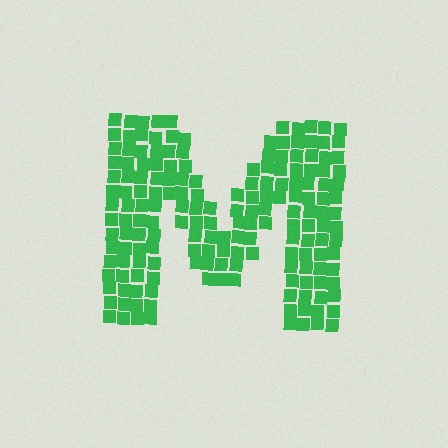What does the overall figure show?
The overall figure shows the letter M.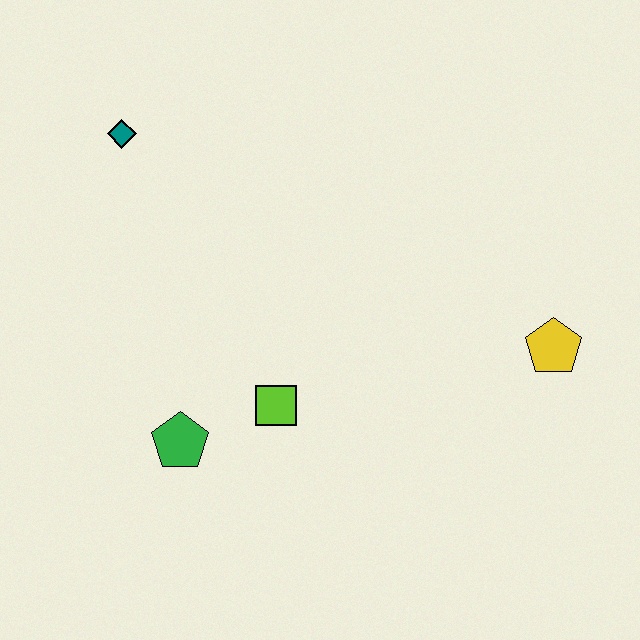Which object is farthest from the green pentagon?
The yellow pentagon is farthest from the green pentagon.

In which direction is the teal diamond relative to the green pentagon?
The teal diamond is above the green pentagon.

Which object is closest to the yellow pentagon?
The lime square is closest to the yellow pentagon.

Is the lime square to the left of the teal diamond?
No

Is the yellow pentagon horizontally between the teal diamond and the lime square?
No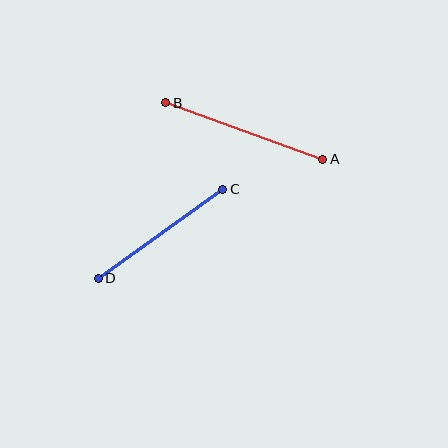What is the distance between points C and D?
The distance is approximately 153 pixels.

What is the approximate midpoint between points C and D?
The midpoint is at approximately (160, 234) pixels.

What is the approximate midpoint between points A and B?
The midpoint is at approximately (244, 131) pixels.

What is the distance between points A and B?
The distance is approximately 167 pixels.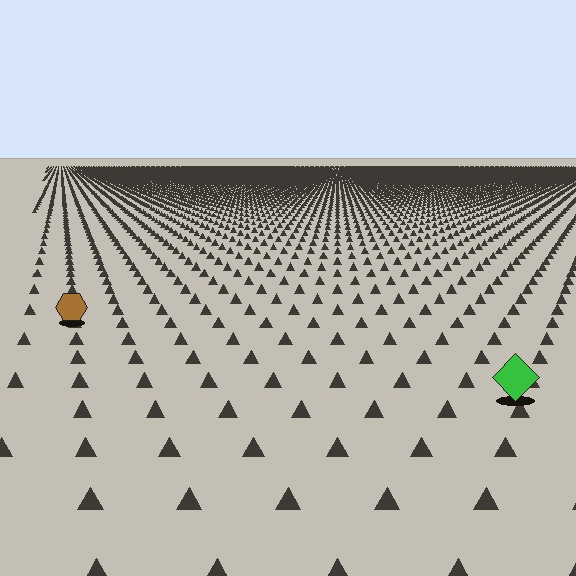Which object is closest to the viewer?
The green diamond is closest. The texture marks near it are larger and more spread out.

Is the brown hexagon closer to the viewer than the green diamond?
No. The green diamond is closer — you can tell from the texture gradient: the ground texture is coarser near it.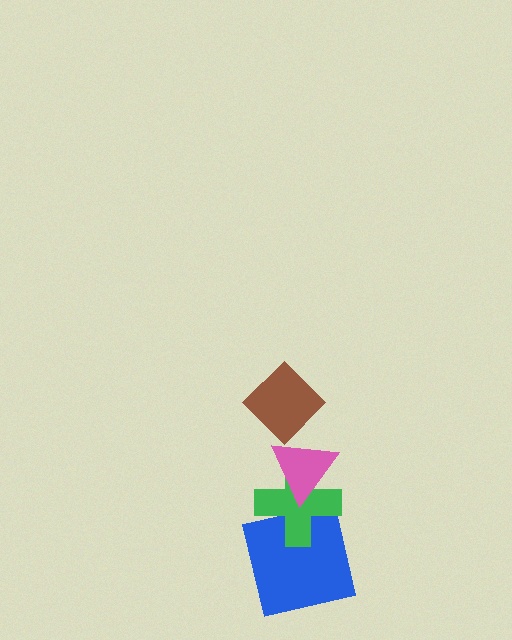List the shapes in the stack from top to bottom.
From top to bottom: the brown diamond, the pink triangle, the green cross, the blue square.